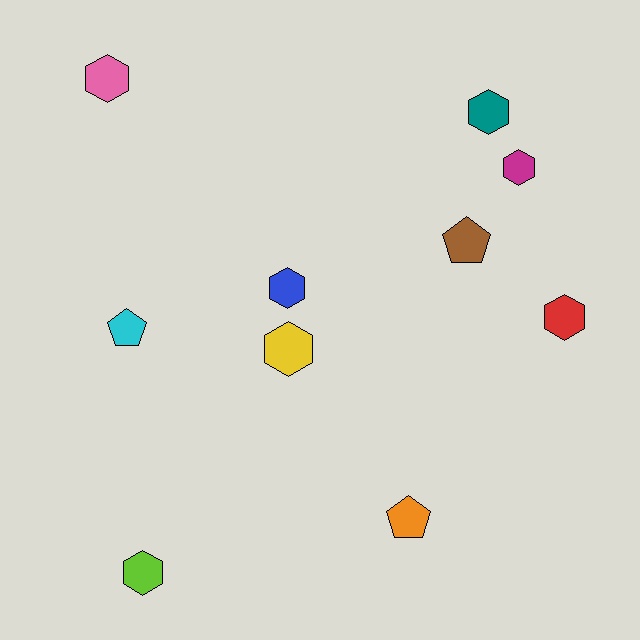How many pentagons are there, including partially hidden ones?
There are 3 pentagons.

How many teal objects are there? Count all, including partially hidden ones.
There is 1 teal object.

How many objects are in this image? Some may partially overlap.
There are 10 objects.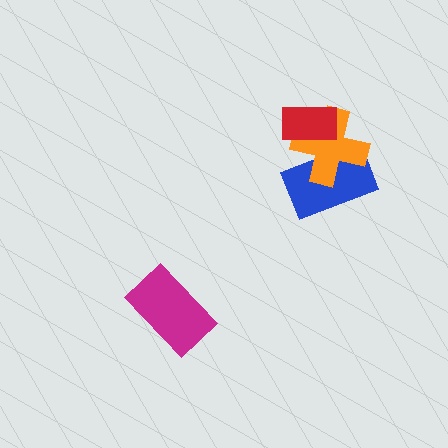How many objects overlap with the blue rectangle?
2 objects overlap with the blue rectangle.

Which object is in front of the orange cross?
The red rectangle is in front of the orange cross.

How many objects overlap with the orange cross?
2 objects overlap with the orange cross.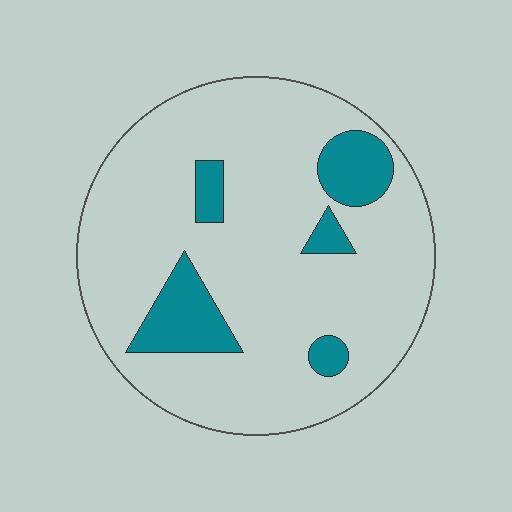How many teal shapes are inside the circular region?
5.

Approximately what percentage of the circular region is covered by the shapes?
Approximately 15%.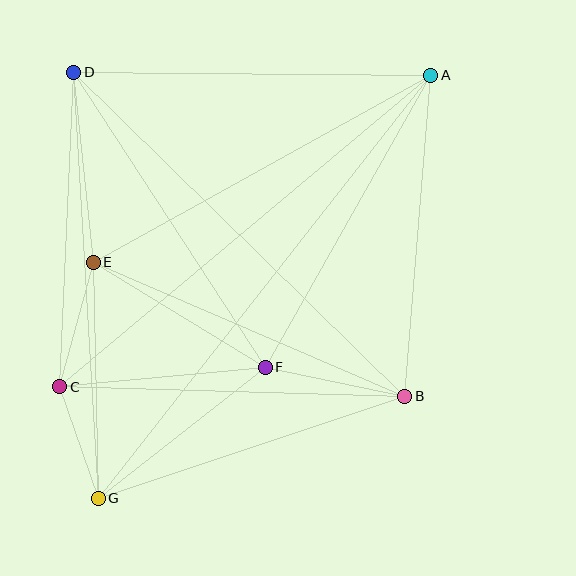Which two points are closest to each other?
Points C and G are closest to each other.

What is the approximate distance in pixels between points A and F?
The distance between A and F is approximately 336 pixels.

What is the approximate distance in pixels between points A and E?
The distance between A and E is approximately 386 pixels.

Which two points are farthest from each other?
Points A and G are farthest from each other.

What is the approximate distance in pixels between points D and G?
The distance between D and G is approximately 427 pixels.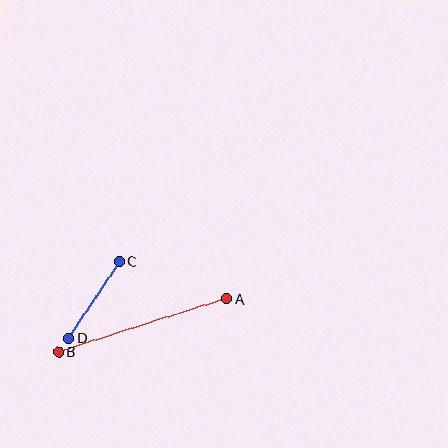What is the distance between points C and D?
The distance is approximately 92 pixels.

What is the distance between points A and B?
The distance is approximately 176 pixels.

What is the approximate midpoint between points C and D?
The midpoint is at approximately (94, 300) pixels.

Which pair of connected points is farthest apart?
Points A and B are farthest apart.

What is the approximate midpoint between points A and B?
The midpoint is at approximately (143, 325) pixels.